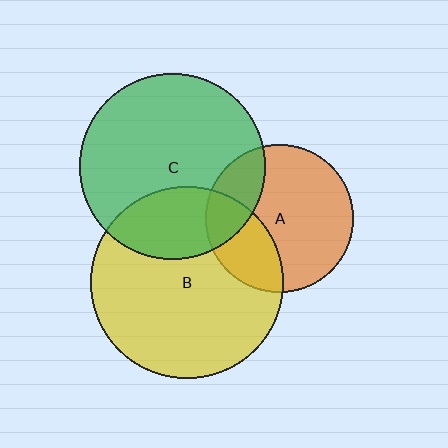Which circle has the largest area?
Circle B (yellow).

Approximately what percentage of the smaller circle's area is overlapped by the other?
Approximately 20%.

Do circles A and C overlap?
Yes.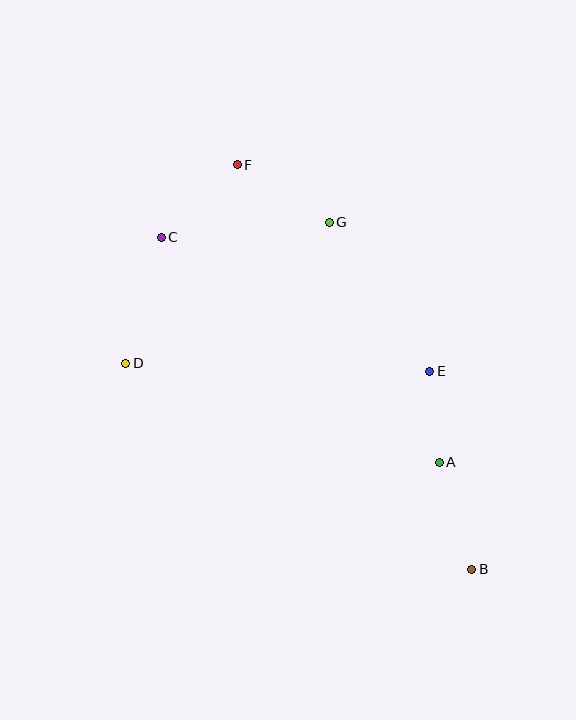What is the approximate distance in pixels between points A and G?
The distance between A and G is approximately 264 pixels.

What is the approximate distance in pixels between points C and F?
The distance between C and F is approximately 106 pixels.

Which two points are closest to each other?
Points A and E are closest to each other.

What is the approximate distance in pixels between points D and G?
The distance between D and G is approximately 247 pixels.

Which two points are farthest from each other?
Points B and F are farthest from each other.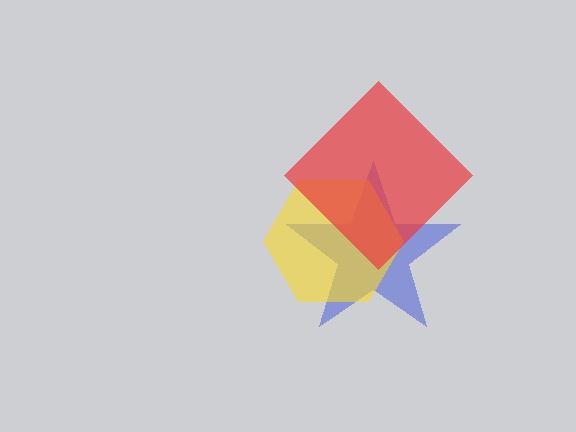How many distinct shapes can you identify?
There are 3 distinct shapes: a blue star, a yellow hexagon, a red diamond.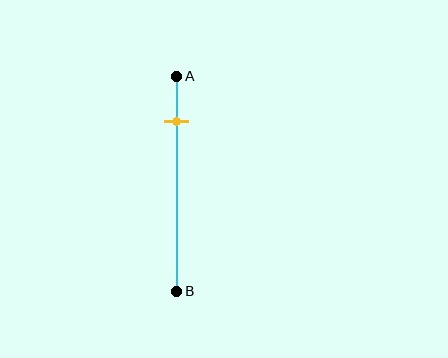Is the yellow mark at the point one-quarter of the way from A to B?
No, the mark is at about 20% from A, not at the 25% one-quarter point.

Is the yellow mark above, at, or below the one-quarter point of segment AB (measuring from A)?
The yellow mark is above the one-quarter point of segment AB.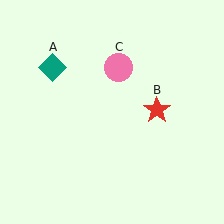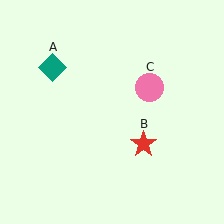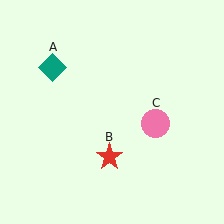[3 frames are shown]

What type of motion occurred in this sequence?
The red star (object B), pink circle (object C) rotated clockwise around the center of the scene.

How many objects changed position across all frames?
2 objects changed position: red star (object B), pink circle (object C).